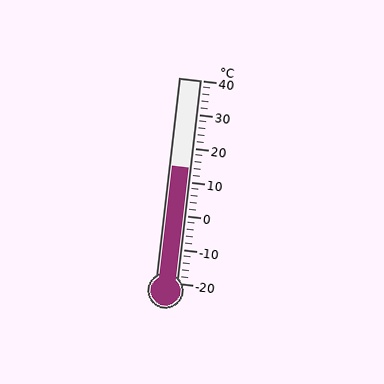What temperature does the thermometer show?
The thermometer shows approximately 14°C.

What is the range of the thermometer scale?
The thermometer scale ranges from -20°C to 40°C.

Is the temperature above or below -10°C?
The temperature is above -10°C.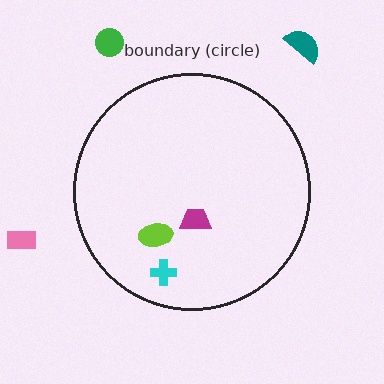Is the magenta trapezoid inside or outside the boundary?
Inside.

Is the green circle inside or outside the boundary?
Outside.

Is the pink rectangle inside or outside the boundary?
Outside.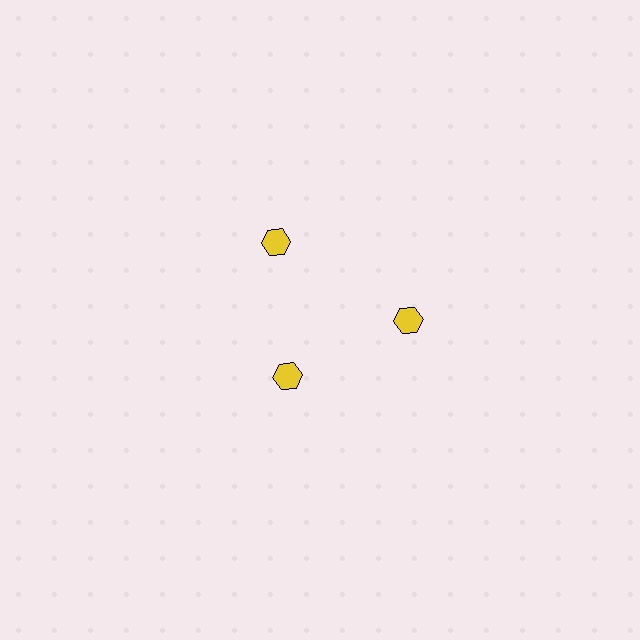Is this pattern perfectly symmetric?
No. The 3 yellow hexagons are arranged in a ring, but one element near the 7 o'clock position is pulled inward toward the center, breaking the 3-fold rotational symmetry.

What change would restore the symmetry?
The symmetry would be restored by moving it outward, back onto the ring so that all 3 hexagons sit at equal angles and equal distance from the center.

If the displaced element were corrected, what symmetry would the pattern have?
It would have 3-fold rotational symmetry — the pattern would map onto itself every 120 degrees.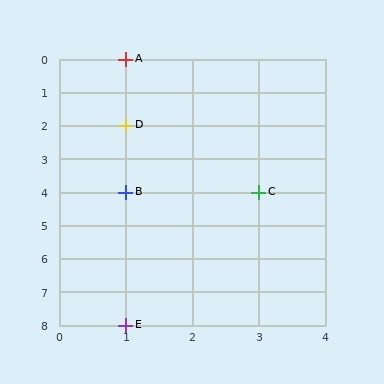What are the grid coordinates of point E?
Point E is at grid coordinates (1, 8).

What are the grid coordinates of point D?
Point D is at grid coordinates (1, 2).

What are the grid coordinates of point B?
Point B is at grid coordinates (1, 4).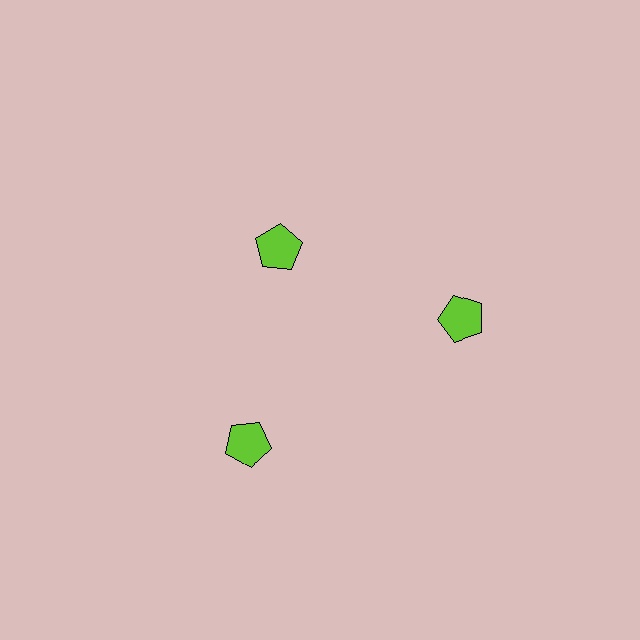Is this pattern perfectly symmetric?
No. The 3 lime pentagons are arranged in a ring, but one element near the 11 o'clock position is pulled inward toward the center, breaking the 3-fold rotational symmetry.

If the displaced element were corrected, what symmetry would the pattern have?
It would have 3-fold rotational symmetry — the pattern would map onto itself every 120 degrees.